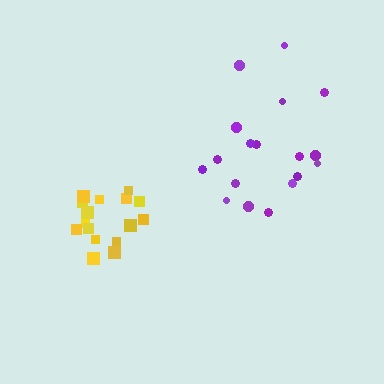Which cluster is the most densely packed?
Yellow.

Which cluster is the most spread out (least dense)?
Purple.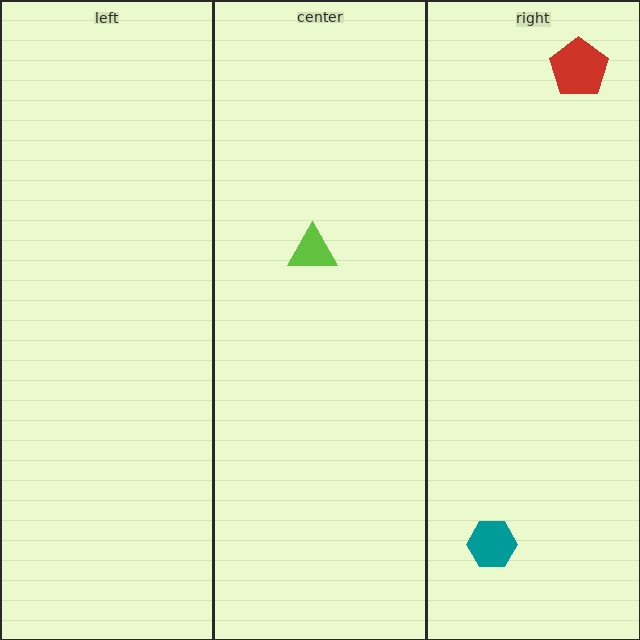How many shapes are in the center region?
1.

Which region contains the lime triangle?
The center region.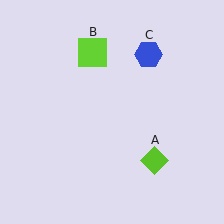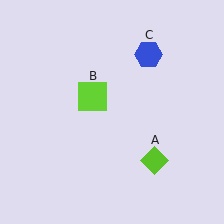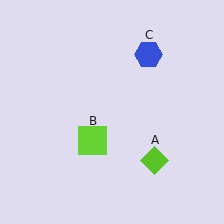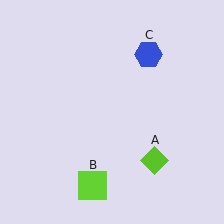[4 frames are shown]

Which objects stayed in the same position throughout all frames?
Lime diamond (object A) and blue hexagon (object C) remained stationary.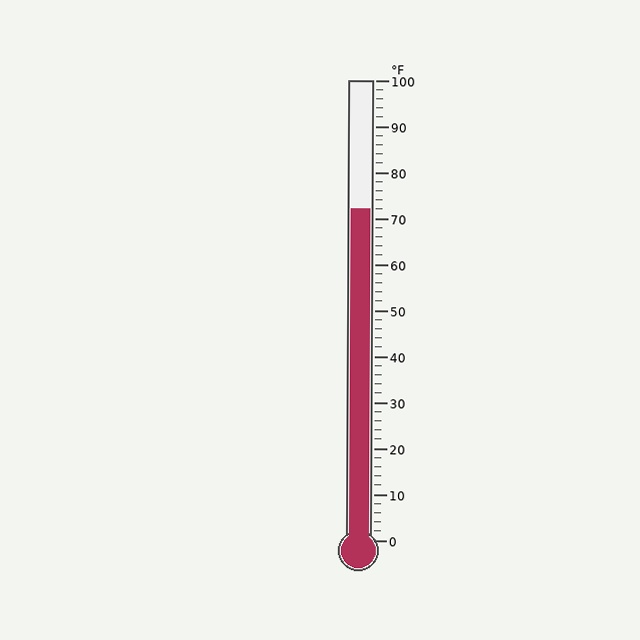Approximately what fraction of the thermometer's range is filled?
The thermometer is filled to approximately 70% of its range.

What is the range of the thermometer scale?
The thermometer scale ranges from 0°F to 100°F.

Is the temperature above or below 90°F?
The temperature is below 90°F.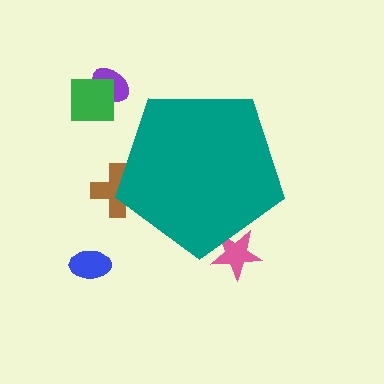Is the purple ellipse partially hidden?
No, the purple ellipse is fully visible.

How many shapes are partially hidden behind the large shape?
2 shapes are partially hidden.